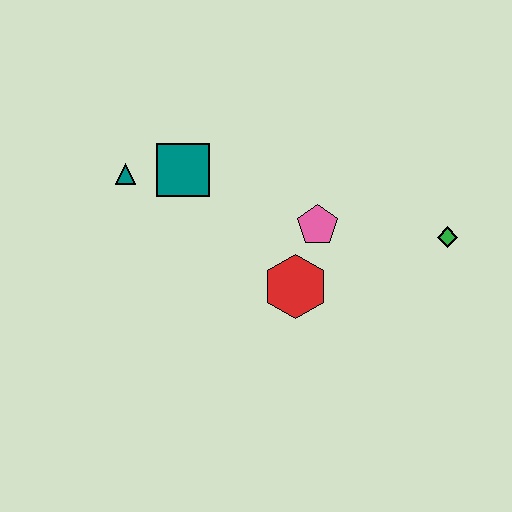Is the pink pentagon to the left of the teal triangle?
No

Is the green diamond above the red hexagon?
Yes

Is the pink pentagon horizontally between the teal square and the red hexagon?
No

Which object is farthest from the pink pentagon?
The teal triangle is farthest from the pink pentagon.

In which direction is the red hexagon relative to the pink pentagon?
The red hexagon is below the pink pentagon.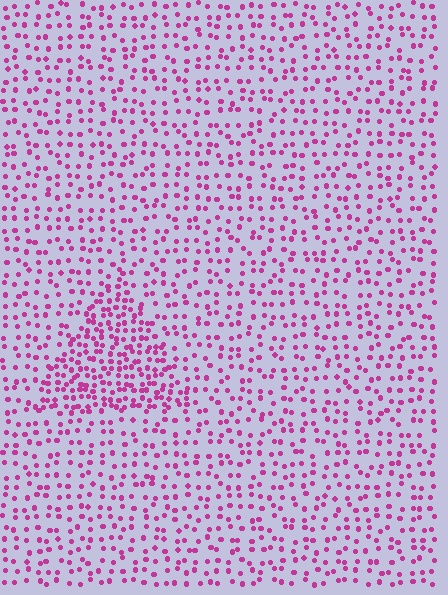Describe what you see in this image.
The image contains small magenta elements arranged at two different densities. A triangle-shaped region is visible where the elements are more densely packed than the surrounding area.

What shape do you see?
I see a triangle.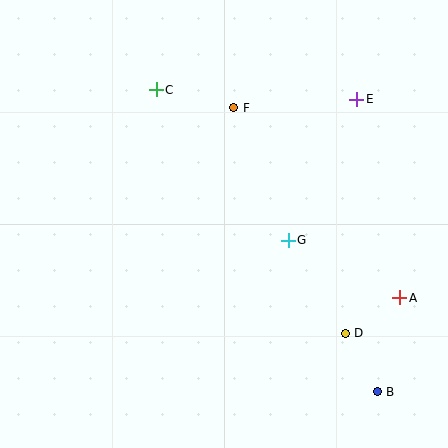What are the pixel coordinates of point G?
Point G is at (288, 240).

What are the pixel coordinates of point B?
Point B is at (377, 392).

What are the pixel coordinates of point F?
Point F is at (234, 108).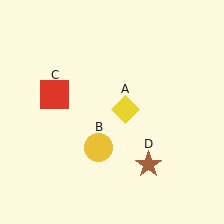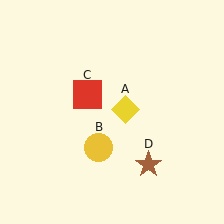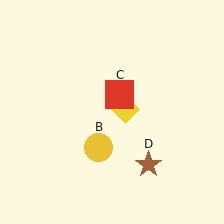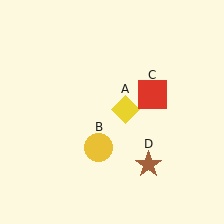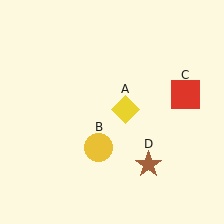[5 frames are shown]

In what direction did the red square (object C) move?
The red square (object C) moved right.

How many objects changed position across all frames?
1 object changed position: red square (object C).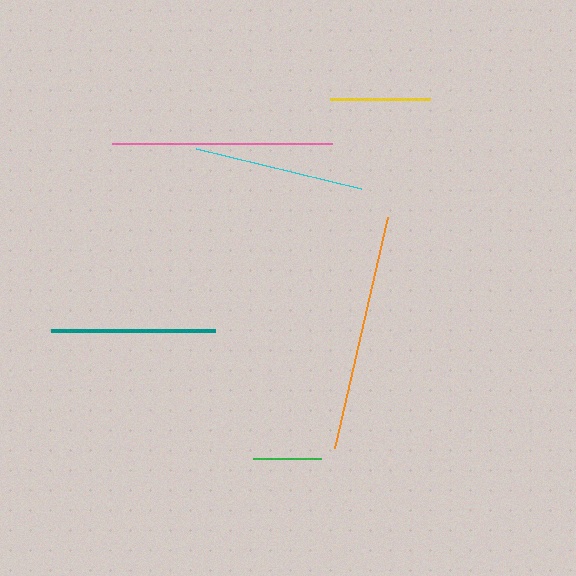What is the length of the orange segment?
The orange segment is approximately 237 pixels long.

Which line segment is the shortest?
The green line is the shortest at approximately 69 pixels.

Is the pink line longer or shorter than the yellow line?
The pink line is longer than the yellow line.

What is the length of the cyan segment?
The cyan segment is approximately 171 pixels long.